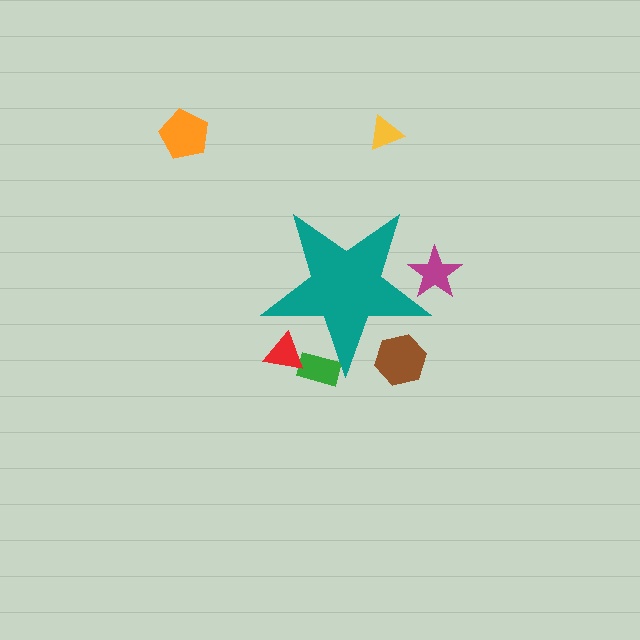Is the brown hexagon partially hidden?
Yes, the brown hexagon is partially hidden behind the teal star.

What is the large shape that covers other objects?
A teal star.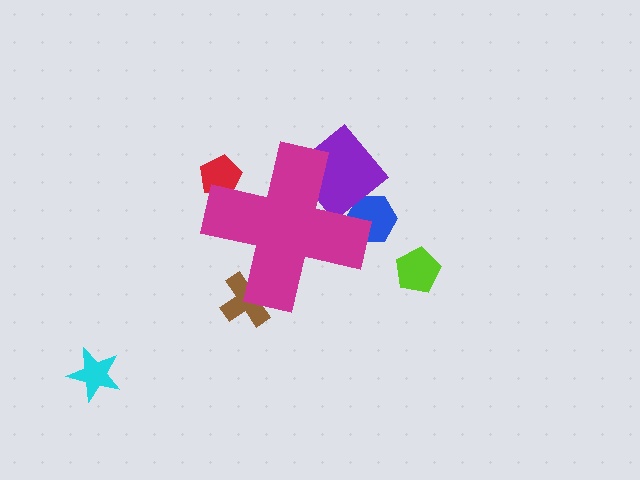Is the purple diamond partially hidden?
Yes, the purple diamond is partially hidden behind the magenta cross.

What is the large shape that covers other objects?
A magenta cross.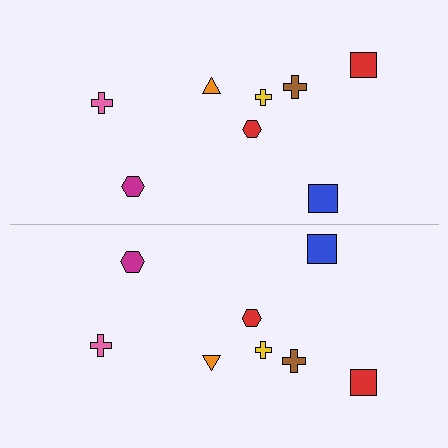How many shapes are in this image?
There are 16 shapes in this image.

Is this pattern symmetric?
Yes, this pattern has bilateral (reflection) symmetry.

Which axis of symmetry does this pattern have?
The pattern has a horizontal axis of symmetry running through the center of the image.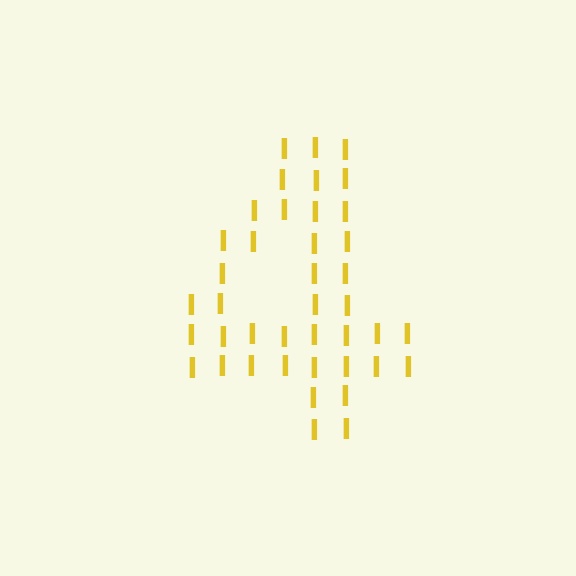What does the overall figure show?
The overall figure shows the digit 4.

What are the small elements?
The small elements are letter I's.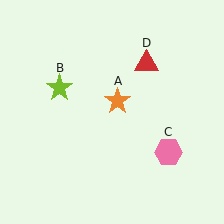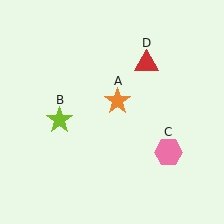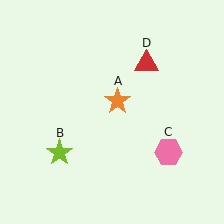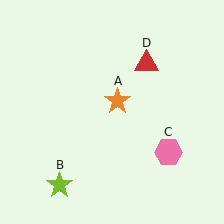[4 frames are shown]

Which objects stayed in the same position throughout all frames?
Orange star (object A) and pink hexagon (object C) and red triangle (object D) remained stationary.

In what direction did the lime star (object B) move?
The lime star (object B) moved down.